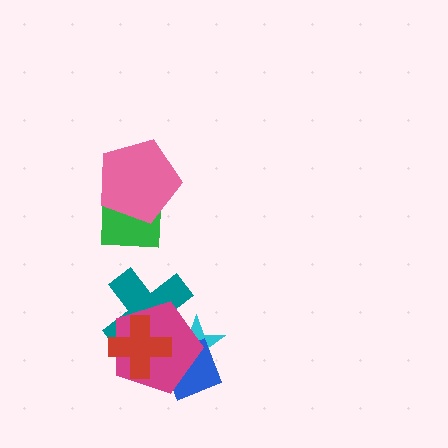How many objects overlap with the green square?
1 object overlaps with the green square.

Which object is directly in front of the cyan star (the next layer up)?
The blue diamond is directly in front of the cyan star.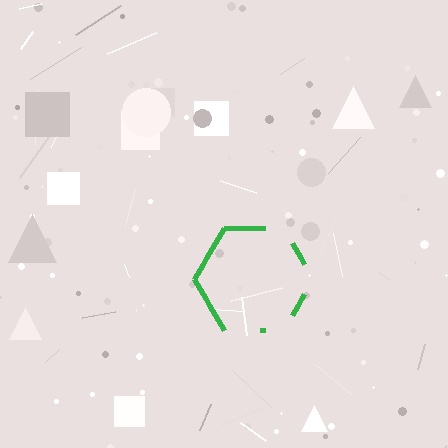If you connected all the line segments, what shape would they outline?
They would outline a hexagon.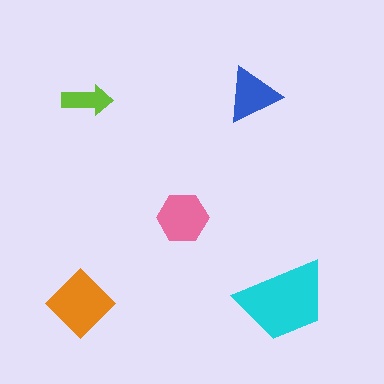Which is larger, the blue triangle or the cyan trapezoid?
The cyan trapezoid.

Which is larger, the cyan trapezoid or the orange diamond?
The cyan trapezoid.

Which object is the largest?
The cyan trapezoid.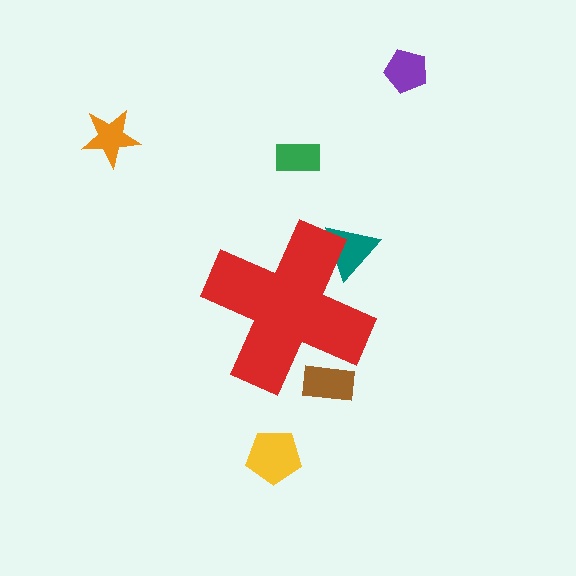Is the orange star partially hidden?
No, the orange star is fully visible.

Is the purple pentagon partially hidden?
No, the purple pentagon is fully visible.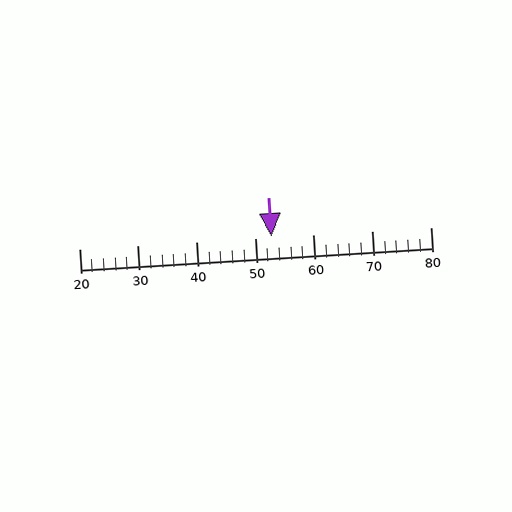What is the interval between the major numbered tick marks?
The major tick marks are spaced 10 units apart.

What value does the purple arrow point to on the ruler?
The purple arrow points to approximately 53.